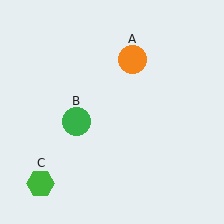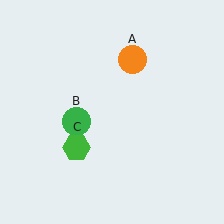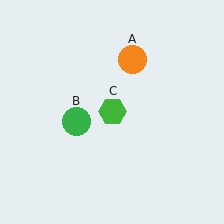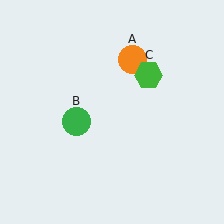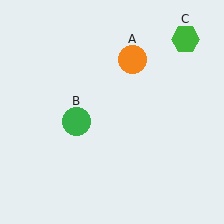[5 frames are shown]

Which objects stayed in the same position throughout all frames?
Orange circle (object A) and green circle (object B) remained stationary.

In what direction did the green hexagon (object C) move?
The green hexagon (object C) moved up and to the right.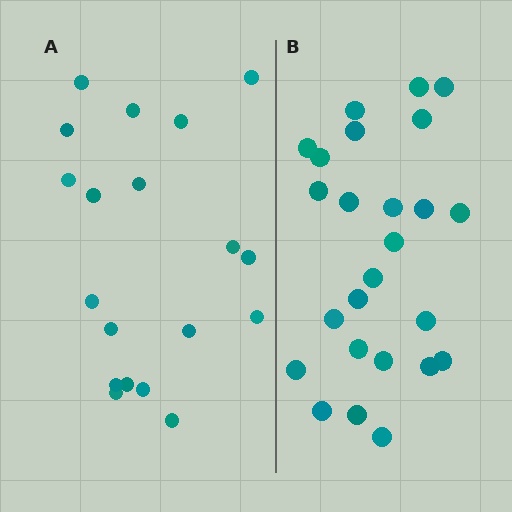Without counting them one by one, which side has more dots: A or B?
Region B (the right region) has more dots.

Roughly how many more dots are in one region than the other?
Region B has about 6 more dots than region A.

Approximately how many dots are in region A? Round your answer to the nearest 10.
About 20 dots. (The exact count is 19, which rounds to 20.)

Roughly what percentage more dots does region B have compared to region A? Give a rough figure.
About 30% more.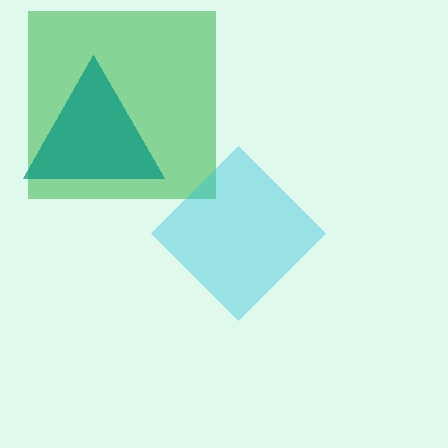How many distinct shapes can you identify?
There are 3 distinct shapes: a green square, a teal triangle, a cyan diamond.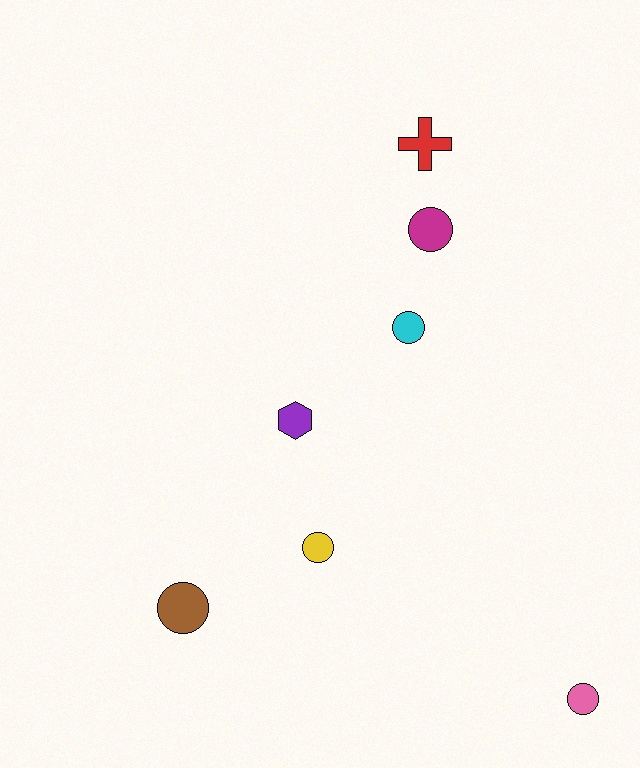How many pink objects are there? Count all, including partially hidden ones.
There is 1 pink object.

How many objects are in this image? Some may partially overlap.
There are 7 objects.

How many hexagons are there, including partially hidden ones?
There is 1 hexagon.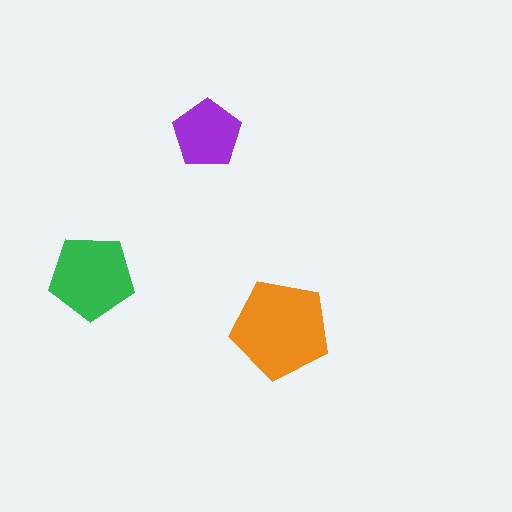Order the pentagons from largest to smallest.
the orange one, the green one, the purple one.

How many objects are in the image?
There are 3 objects in the image.